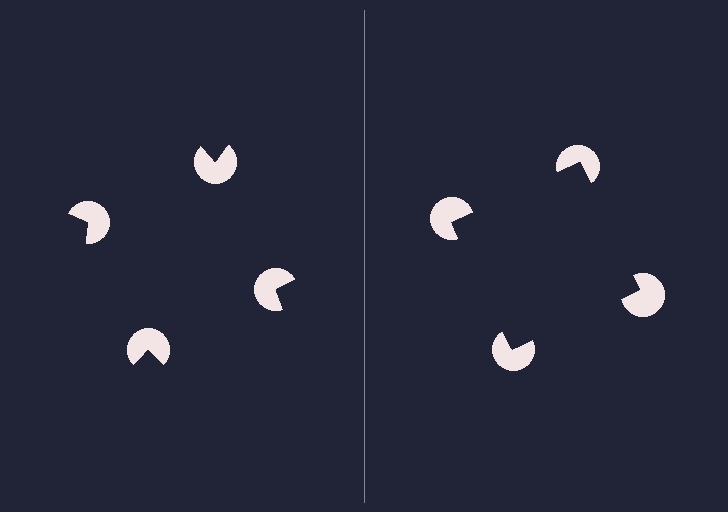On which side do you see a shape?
An illusory square appears on the right side. On the left side the wedge cuts are rotated, so no coherent shape forms.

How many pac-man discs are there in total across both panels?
8 — 4 on each side.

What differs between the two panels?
The pac-man discs are positioned identically on both sides; only the wedge orientations differ. On the right they align to a square; on the left they are misaligned.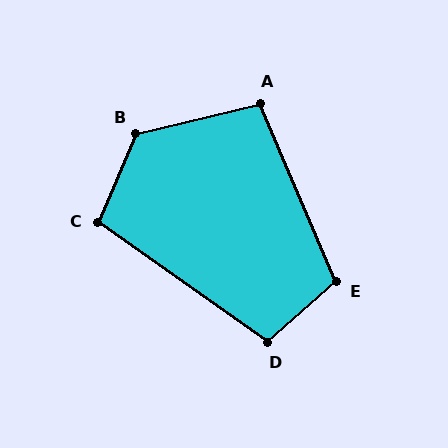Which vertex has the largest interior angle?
B, at approximately 127 degrees.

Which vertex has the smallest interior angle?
A, at approximately 99 degrees.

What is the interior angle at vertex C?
Approximately 102 degrees (obtuse).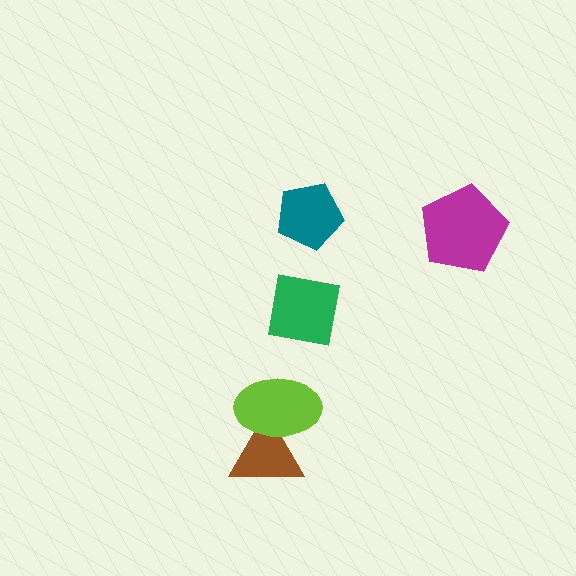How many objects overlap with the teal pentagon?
0 objects overlap with the teal pentagon.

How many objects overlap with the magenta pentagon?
0 objects overlap with the magenta pentagon.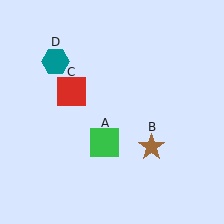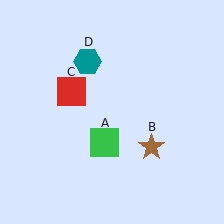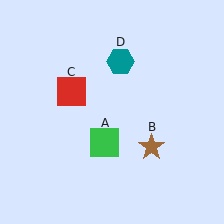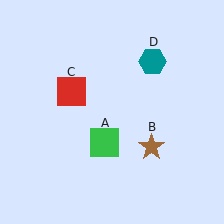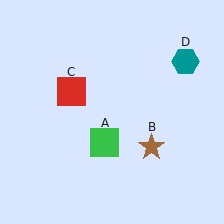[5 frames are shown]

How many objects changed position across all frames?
1 object changed position: teal hexagon (object D).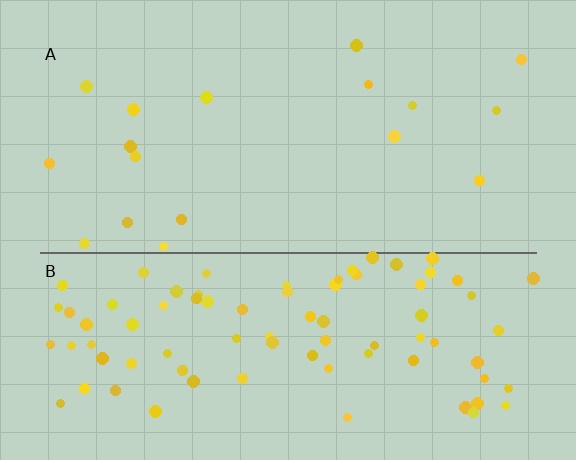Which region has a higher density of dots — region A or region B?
B (the bottom).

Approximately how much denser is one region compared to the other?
Approximately 4.8× — region B over region A.